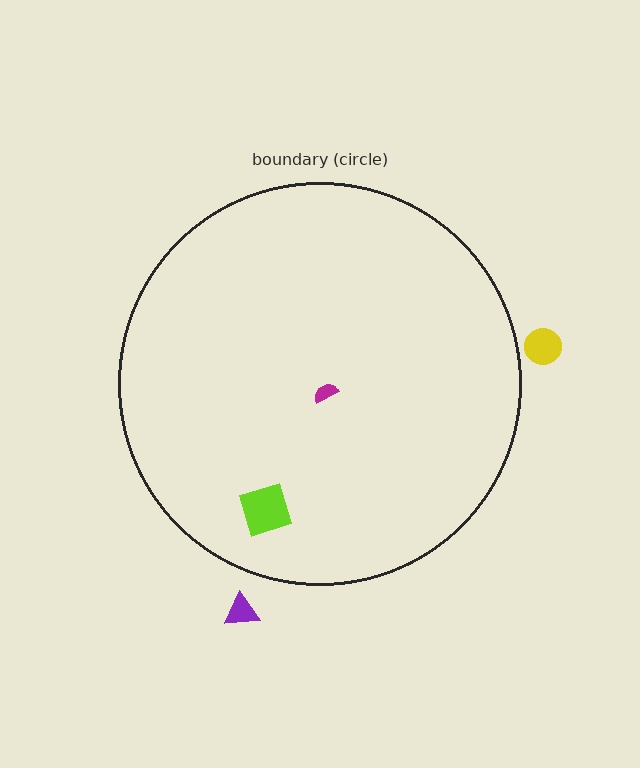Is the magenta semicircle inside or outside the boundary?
Inside.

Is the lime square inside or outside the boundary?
Inside.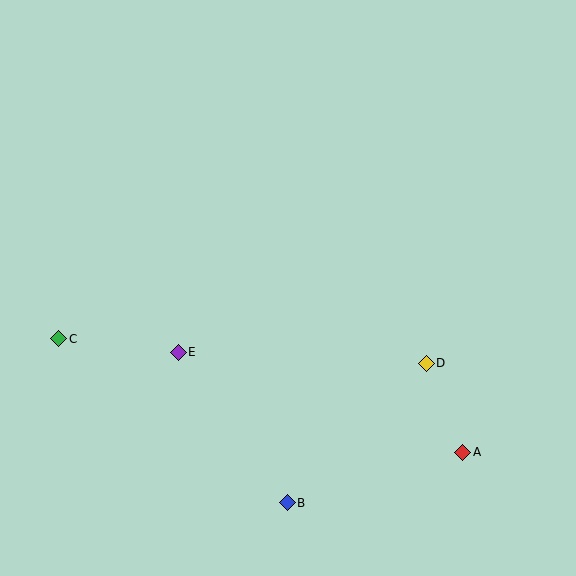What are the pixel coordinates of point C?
Point C is at (59, 339).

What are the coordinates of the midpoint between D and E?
The midpoint between D and E is at (302, 358).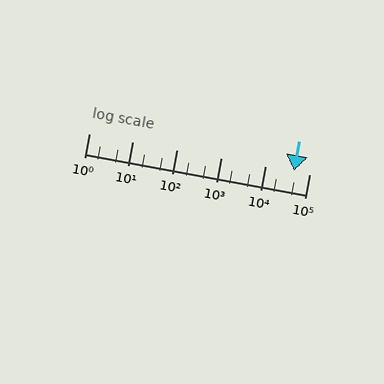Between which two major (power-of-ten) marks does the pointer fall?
The pointer is between 10000 and 100000.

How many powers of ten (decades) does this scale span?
The scale spans 5 decades, from 1 to 100000.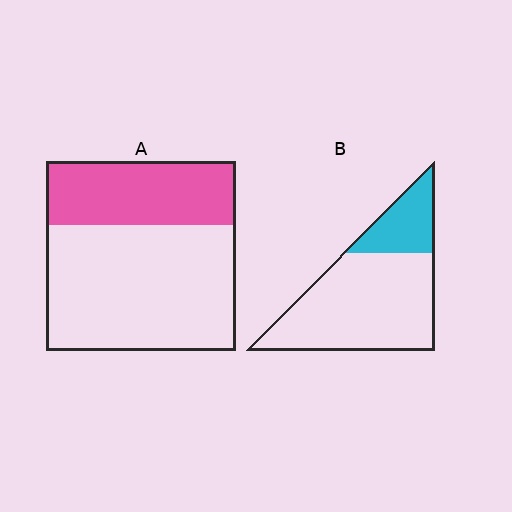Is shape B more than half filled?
No.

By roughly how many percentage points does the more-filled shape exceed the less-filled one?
By roughly 10 percentage points (A over B).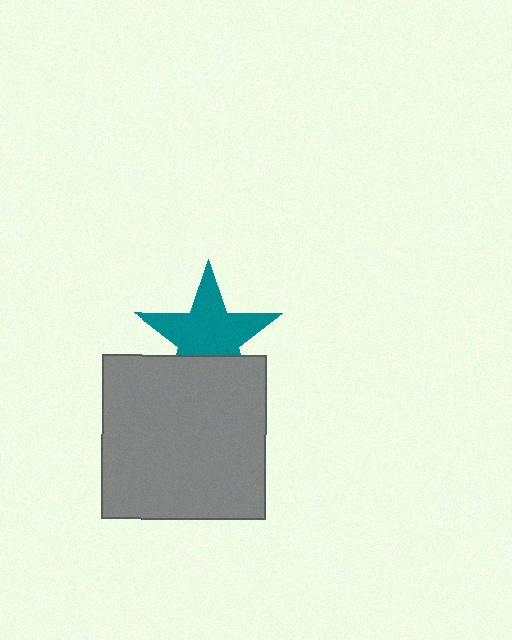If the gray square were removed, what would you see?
You would see the complete teal star.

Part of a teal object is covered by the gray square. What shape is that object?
It is a star.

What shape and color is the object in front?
The object in front is a gray square.